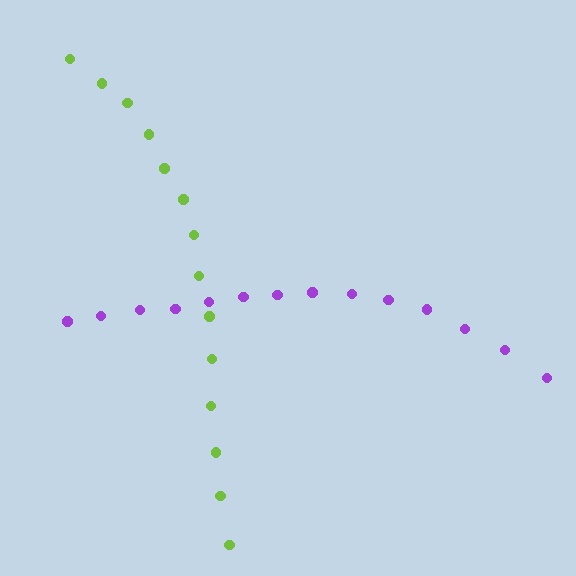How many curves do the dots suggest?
There are 2 distinct paths.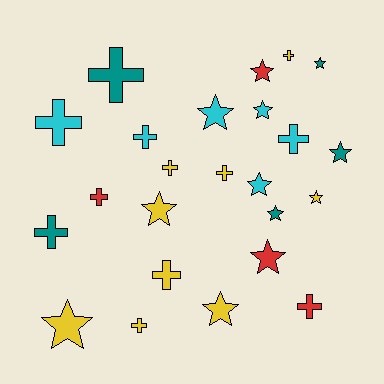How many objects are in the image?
There are 24 objects.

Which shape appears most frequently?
Cross, with 12 objects.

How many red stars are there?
There are 2 red stars.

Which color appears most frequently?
Yellow, with 9 objects.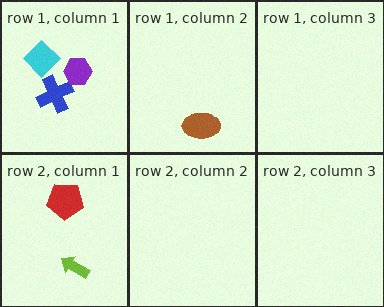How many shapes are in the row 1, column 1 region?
3.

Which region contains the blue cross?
The row 1, column 1 region.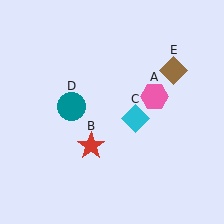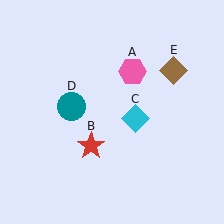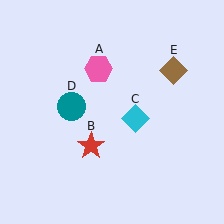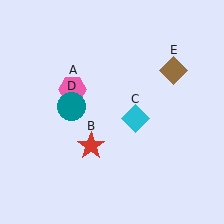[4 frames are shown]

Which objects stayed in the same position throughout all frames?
Red star (object B) and cyan diamond (object C) and teal circle (object D) and brown diamond (object E) remained stationary.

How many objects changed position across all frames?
1 object changed position: pink hexagon (object A).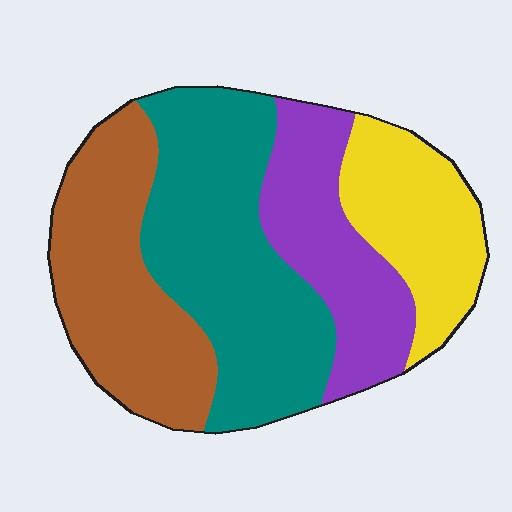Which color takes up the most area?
Teal, at roughly 35%.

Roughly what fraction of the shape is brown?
Brown takes up between a quarter and a half of the shape.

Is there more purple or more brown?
Brown.